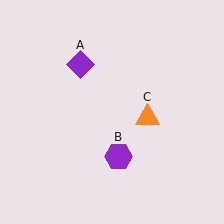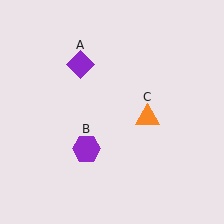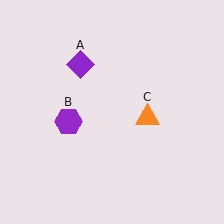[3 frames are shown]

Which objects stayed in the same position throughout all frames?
Purple diamond (object A) and orange triangle (object C) remained stationary.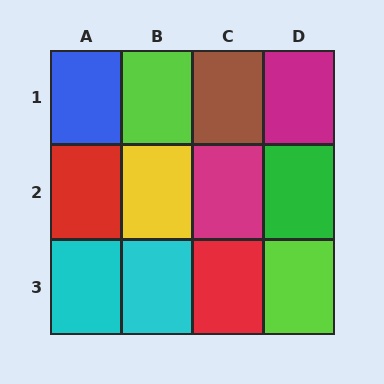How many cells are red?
2 cells are red.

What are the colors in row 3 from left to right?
Cyan, cyan, red, lime.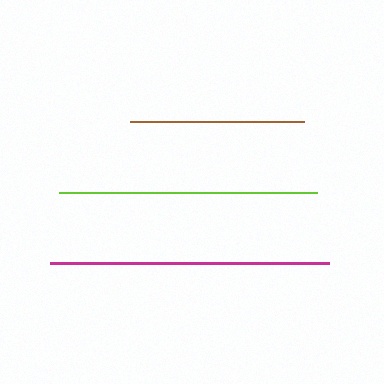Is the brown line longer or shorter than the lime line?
The lime line is longer than the brown line.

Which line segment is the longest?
The magenta line is the longest at approximately 279 pixels.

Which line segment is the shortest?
The brown line is the shortest at approximately 174 pixels.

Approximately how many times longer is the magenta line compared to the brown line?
The magenta line is approximately 1.6 times the length of the brown line.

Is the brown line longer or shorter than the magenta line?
The magenta line is longer than the brown line.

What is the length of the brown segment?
The brown segment is approximately 174 pixels long.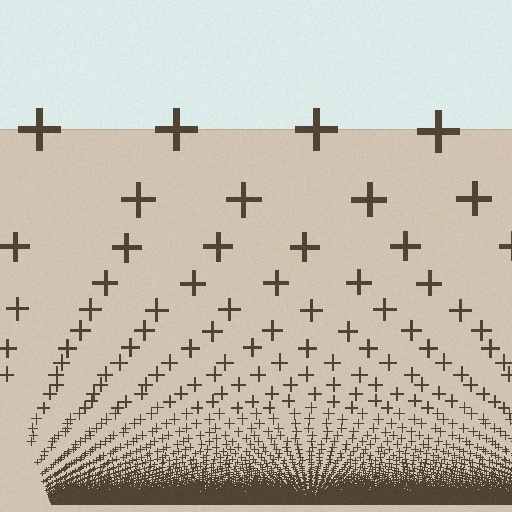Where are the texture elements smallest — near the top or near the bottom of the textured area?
Near the bottom.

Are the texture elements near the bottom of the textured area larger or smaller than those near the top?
Smaller. The gradient is inverted — elements near the bottom are smaller and denser.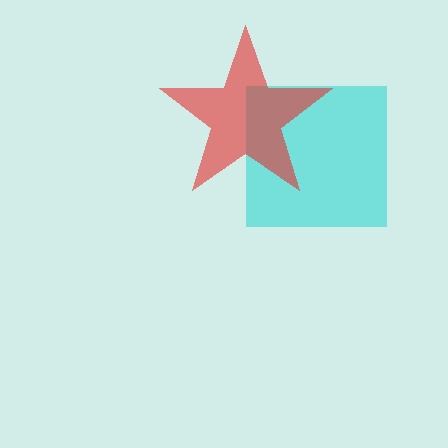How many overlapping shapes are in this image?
There are 2 overlapping shapes in the image.